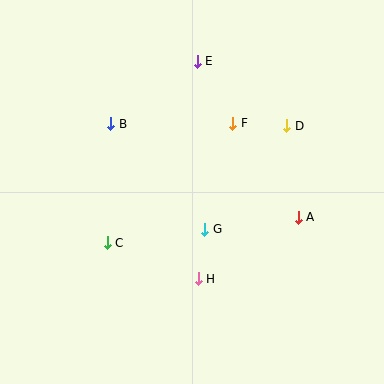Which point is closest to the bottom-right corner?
Point A is closest to the bottom-right corner.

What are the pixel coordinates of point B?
Point B is at (111, 124).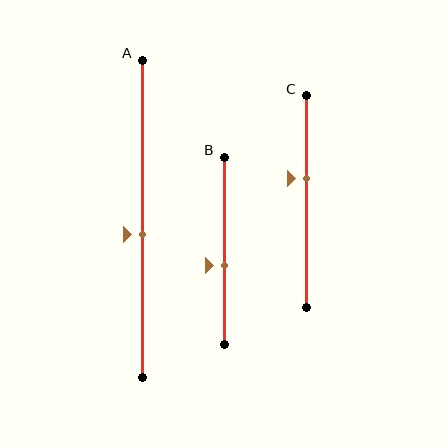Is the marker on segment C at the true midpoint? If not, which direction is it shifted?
No, the marker on segment C is shifted upward by about 11% of the segment length.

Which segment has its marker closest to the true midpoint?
Segment A has its marker closest to the true midpoint.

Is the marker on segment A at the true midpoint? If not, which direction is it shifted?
No, the marker on segment A is shifted downward by about 5% of the segment length.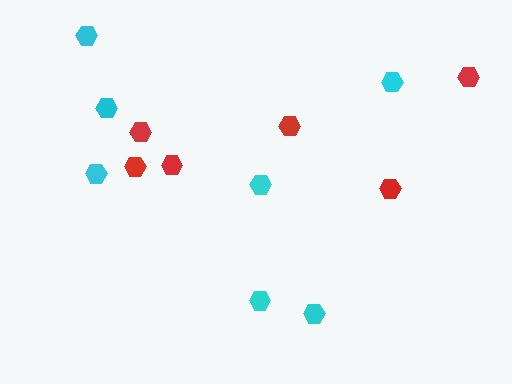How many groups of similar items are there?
There are 2 groups: one group of cyan hexagons (7) and one group of red hexagons (6).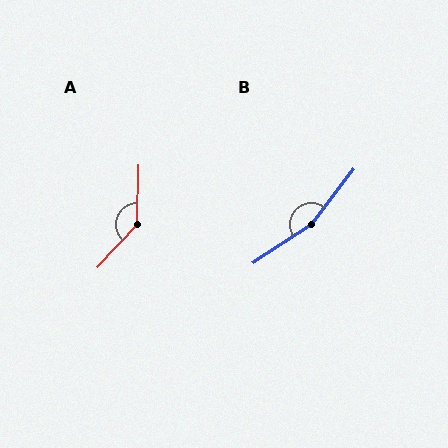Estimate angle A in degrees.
Approximately 139 degrees.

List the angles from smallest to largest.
A (139°), B (160°).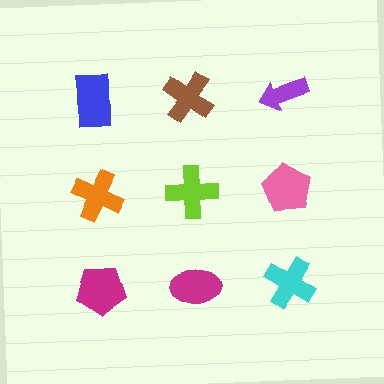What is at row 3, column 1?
A magenta pentagon.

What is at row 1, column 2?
A brown cross.